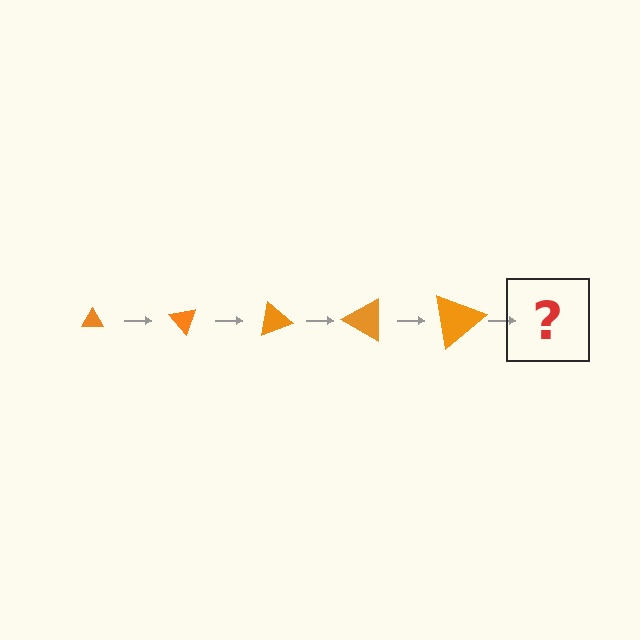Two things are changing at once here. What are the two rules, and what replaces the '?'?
The two rules are that the triangle grows larger each step and it rotates 50 degrees each step. The '?' should be a triangle, larger than the previous one and rotated 250 degrees from the start.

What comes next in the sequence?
The next element should be a triangle, larger than the previous one and rotated 250 degrees from the start.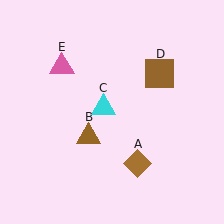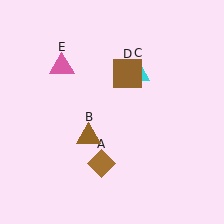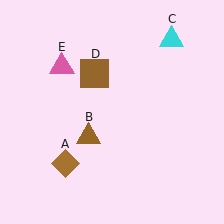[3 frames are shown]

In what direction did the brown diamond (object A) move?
The brown diamond (object A) moved left.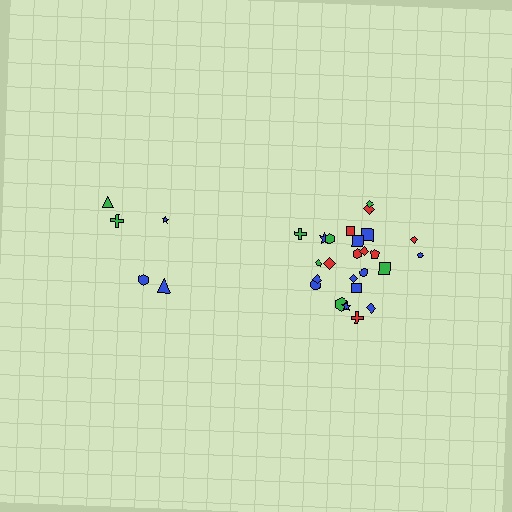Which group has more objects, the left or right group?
The right group.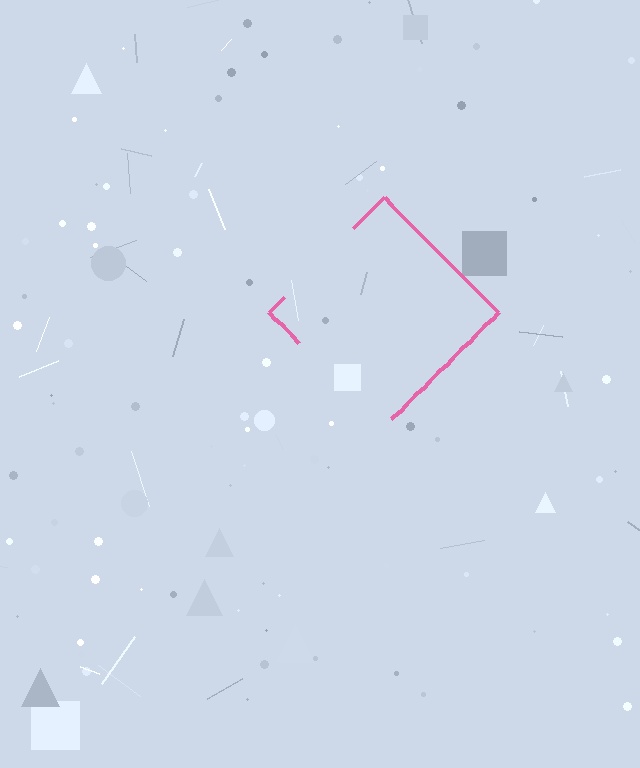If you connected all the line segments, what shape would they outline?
They would outline a diamond.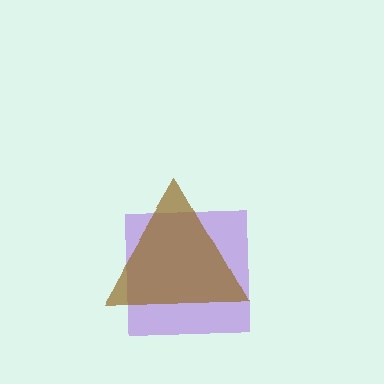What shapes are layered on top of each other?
The layered shapes are: a purple square, a brown triangle.